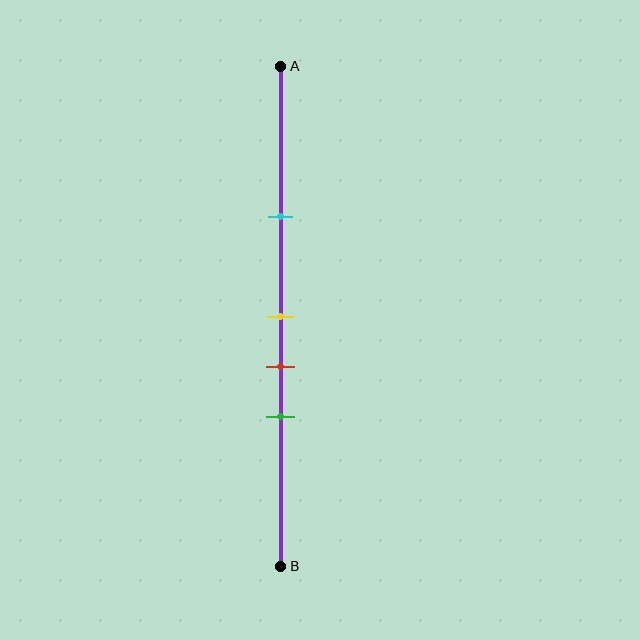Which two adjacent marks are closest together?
The yellow and red marks are the closest adjacent pair.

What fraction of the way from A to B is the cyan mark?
The cyan mark is approximately 30% (0.3) of the way from A to B.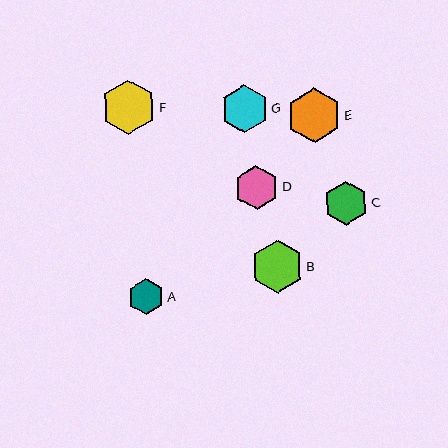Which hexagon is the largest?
Hexagon E is the largest with a size of approximately 55 pixels.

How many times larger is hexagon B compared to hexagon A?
Hexagon B is approximately 1.5 times the size of hexagon A.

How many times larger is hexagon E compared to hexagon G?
Hexagon E is approximately 1.2 times the size of hexagon G.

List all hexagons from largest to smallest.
From largest to smallest: E, F, B, G, C, D, A.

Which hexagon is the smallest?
Hexagon A is the smallest with a size of approximately 36 pixels.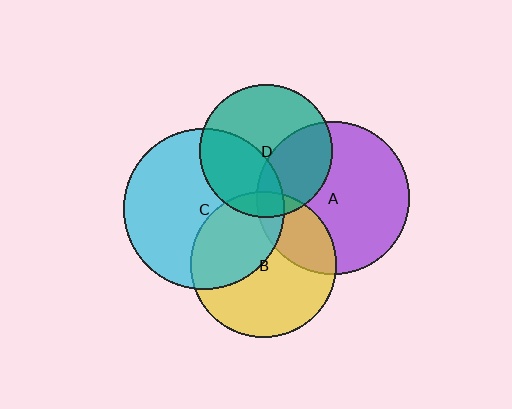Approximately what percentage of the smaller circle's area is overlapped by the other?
Approximately 10%.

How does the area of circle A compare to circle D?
Approximately 1.3 times.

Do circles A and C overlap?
Yes.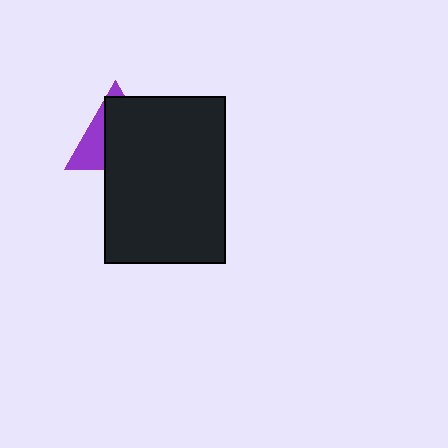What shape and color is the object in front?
The object in front is a black rectangle.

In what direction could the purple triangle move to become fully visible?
The purple triangle could move toward the upper-left. That would shift it out from behind the black rectangle entirely.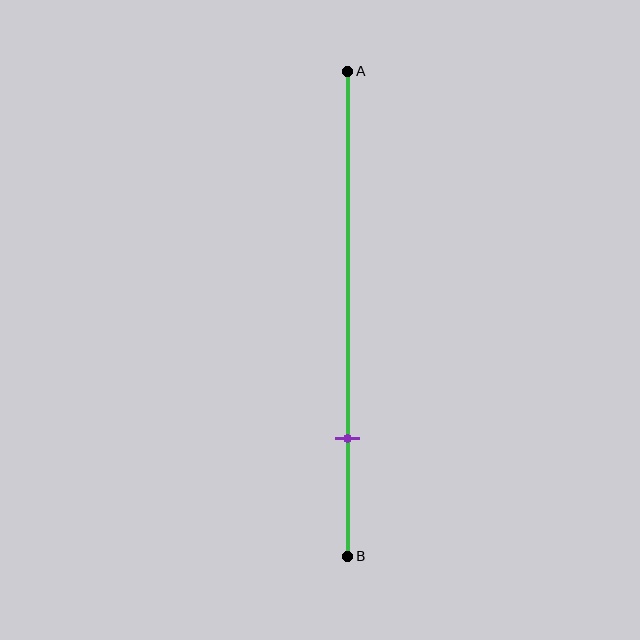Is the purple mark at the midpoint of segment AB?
No, the mark is at about 75% from A, not at the 50% midpoint.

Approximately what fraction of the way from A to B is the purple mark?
The purple mark is approximately 75% of the way from A to B.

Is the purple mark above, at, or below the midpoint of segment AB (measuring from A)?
The purple mark is below the midpoint of segment AB.